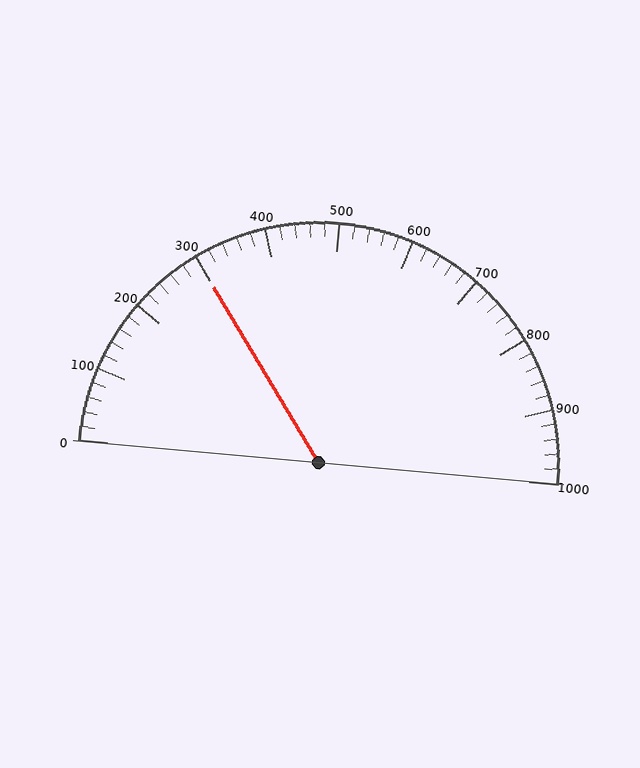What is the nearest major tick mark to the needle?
The nearest major tick mark is 300.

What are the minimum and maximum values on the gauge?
The gauge ranges from 0 to 1000.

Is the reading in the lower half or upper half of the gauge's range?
The reading is in the lower half of the range (0 to 1000).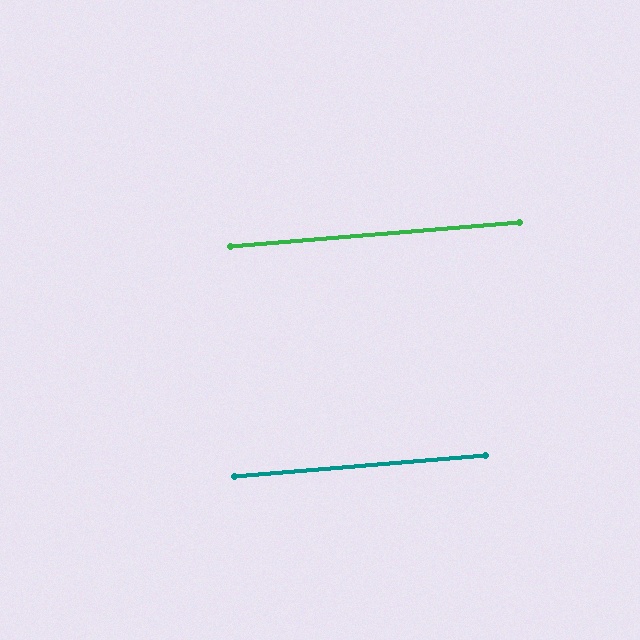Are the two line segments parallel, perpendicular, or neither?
Parallel — their directions differ by only 0.1°.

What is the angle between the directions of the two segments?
Approximately 0 degrees.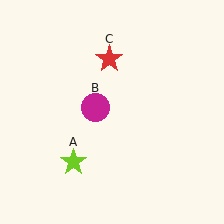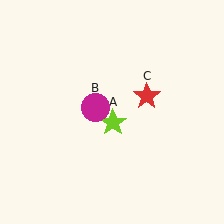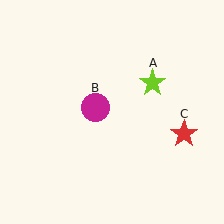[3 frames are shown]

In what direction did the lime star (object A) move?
The lime star (object A) moved up and to the right.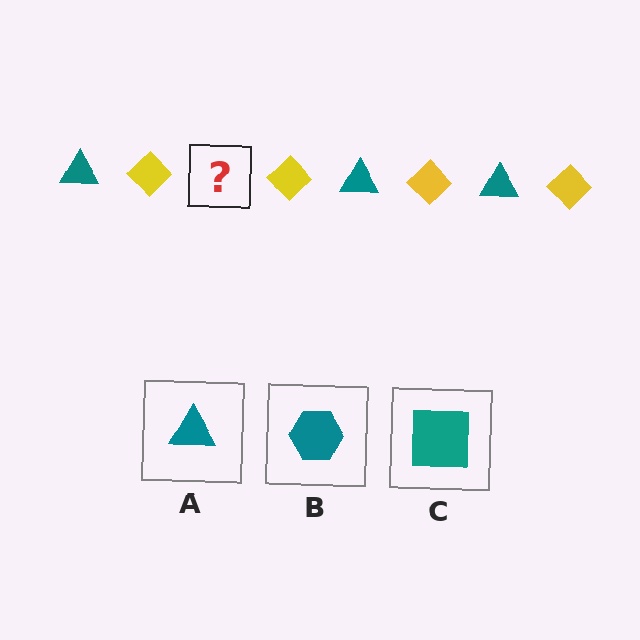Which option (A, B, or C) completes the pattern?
A.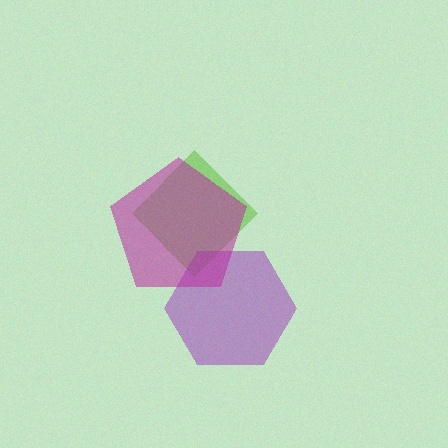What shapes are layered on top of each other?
The layered shapes are: a lime diamond, a purple hexagon, a magenta pentagon.